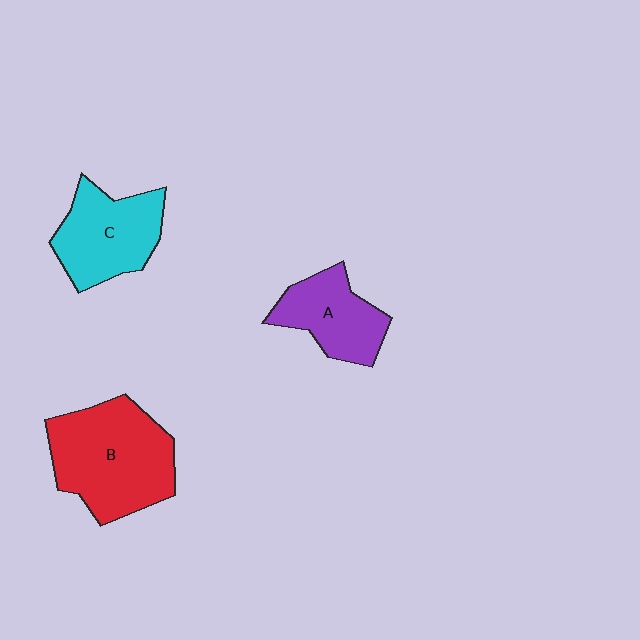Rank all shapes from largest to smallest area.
From largest to smallest: B (red), C (cyan), A (purple).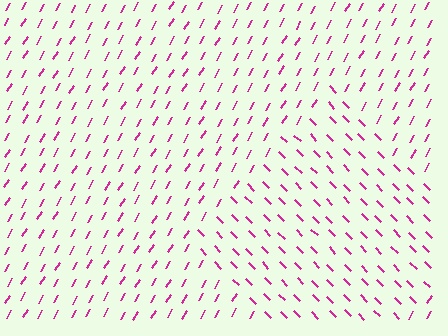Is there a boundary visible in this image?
Yes, there is a texture boundary formed by a change in line orientation.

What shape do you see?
I see a diamond.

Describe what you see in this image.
The image is filled with small magenta line segments. A diamond region in the image has lines oriented differently from the surrounding lines, creating a visible texture boundary.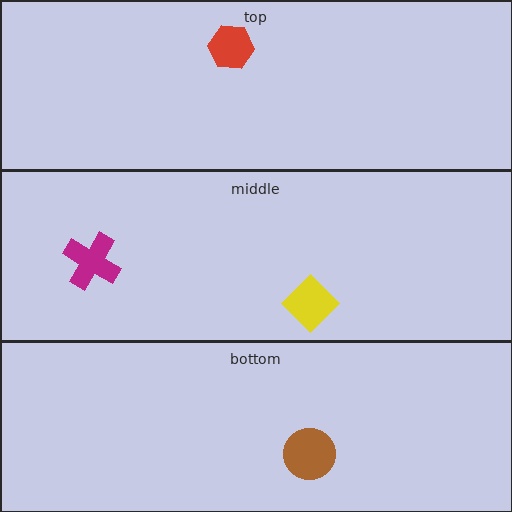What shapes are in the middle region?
The magenta cross, the yellow diamond.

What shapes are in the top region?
The red hexagon.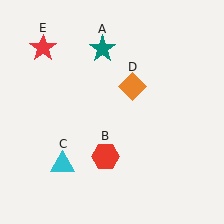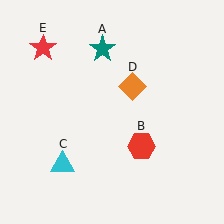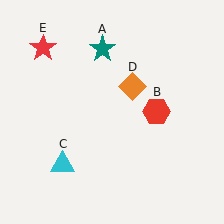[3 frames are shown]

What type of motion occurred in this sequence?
The red hexagon (object B) rotated counterclockwise around the center of the scene.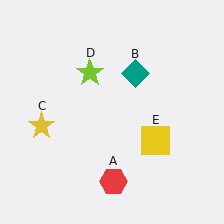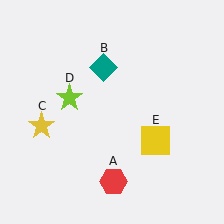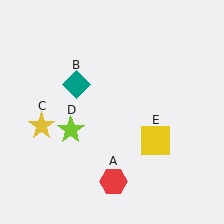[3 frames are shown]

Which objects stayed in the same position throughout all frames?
Red hexagon (object A) and yellow star (object C) and yellow square (object E) remained stationary.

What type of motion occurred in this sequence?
The teal diamond (object B), lime star (object D) rotated counterclockwise around the center of the scene.